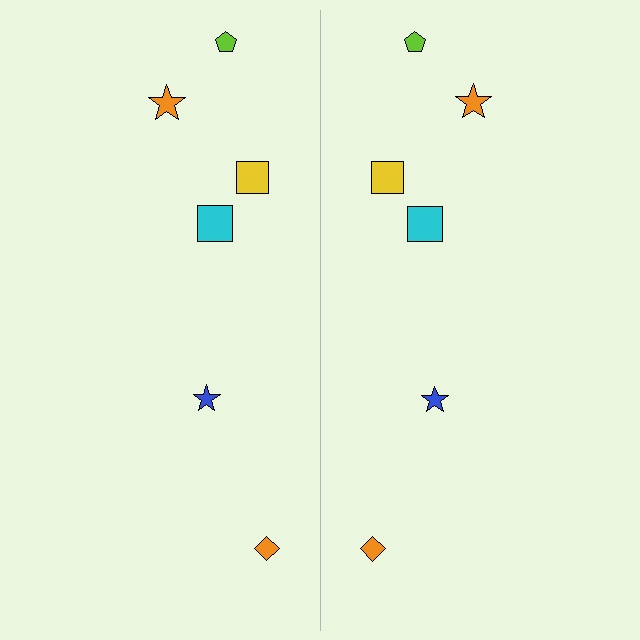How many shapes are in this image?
There are 12 shapes in this image.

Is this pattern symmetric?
Yes, this pattern has bilateral (reflection) symmetry.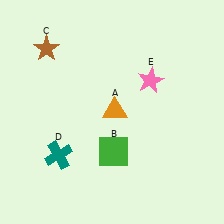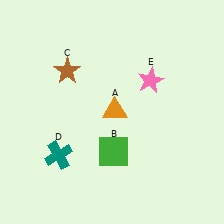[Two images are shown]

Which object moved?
The brown star (C) moved down.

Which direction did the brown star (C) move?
The brown star (C) moved down.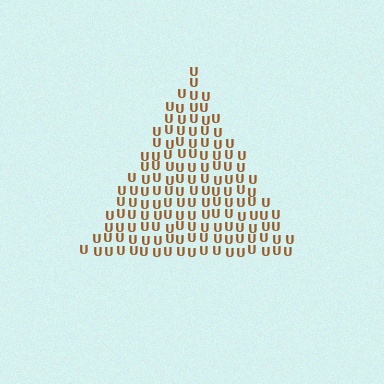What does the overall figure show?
The overall figure shows a triangle.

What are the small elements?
The small elements are letter U's.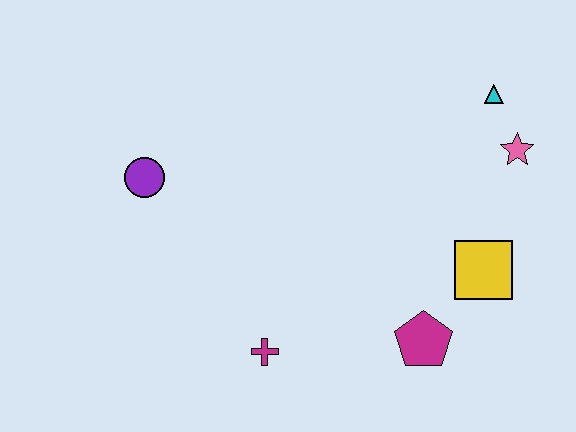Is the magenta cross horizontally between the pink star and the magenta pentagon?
No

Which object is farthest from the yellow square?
The purple circle is farthest from the yellow square.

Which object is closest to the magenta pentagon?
The yellow square is closest to the magenta pentagon.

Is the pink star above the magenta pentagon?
Yes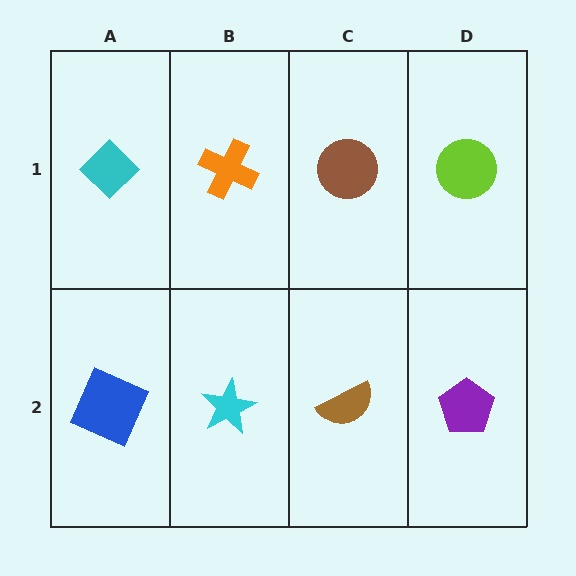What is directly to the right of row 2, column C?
A purple pentagon.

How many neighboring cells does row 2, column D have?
2.